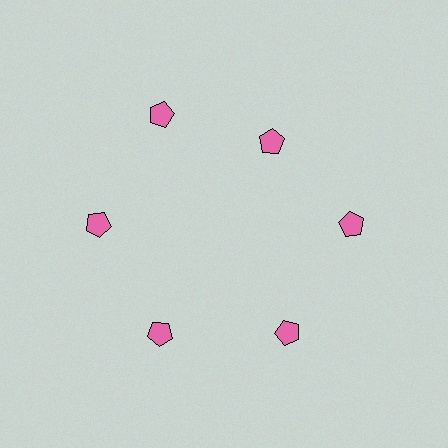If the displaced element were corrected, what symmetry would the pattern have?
It would have 6-fold rotational symmetry — the pattern would map onto itself every 60 degrees.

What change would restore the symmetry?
The symmetry would be restored by moving it outward, back onto the ring so that all 6 pentagons sit at equal angles and equal distance from the center.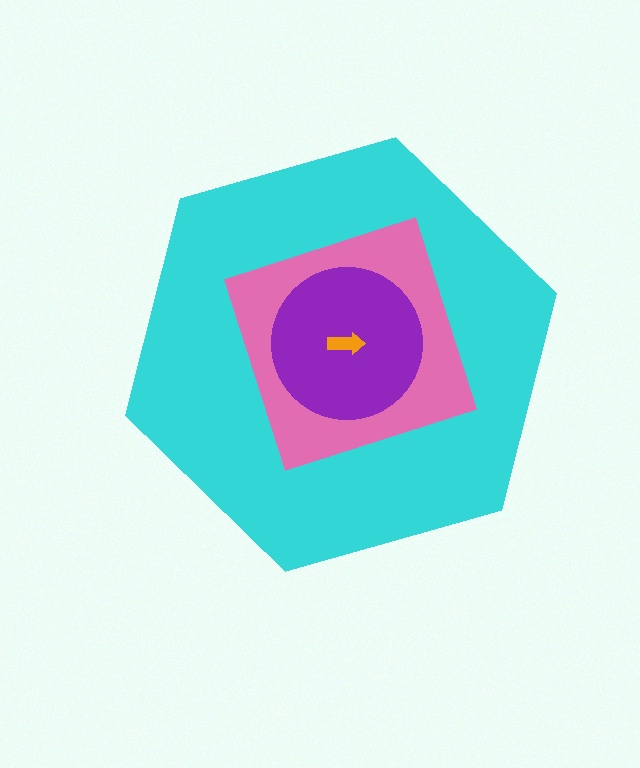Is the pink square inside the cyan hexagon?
Yes.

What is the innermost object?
The orange arrow.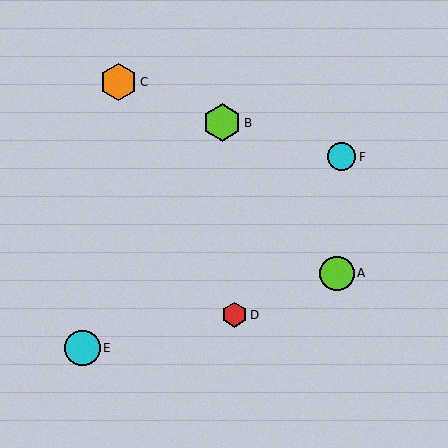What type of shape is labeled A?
Shape A is a lime circle.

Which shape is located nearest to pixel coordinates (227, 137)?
The lime hexagon (labeled B) at (222, 123) is nearest to that location.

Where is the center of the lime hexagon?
The center of the lime hexagon is at (222, 123).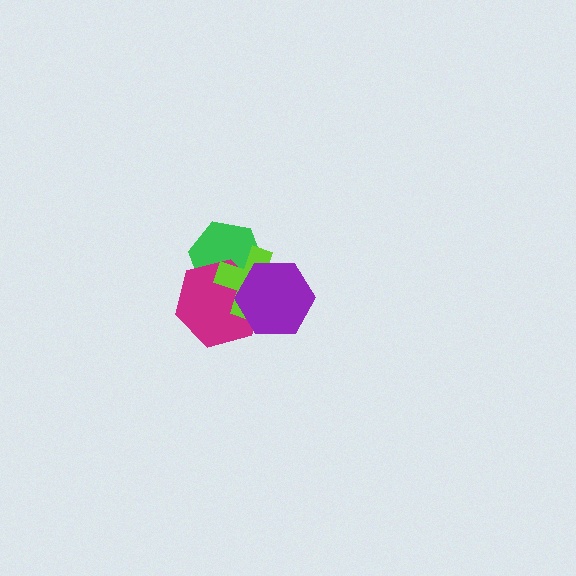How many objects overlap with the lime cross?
3 objects overlap with the lime cross.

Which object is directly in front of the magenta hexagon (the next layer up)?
The lime cross is directly in front of the magenta hexagon.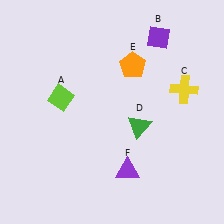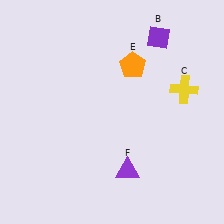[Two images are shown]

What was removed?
The lime diamond (A), the green triangle (D) were removed in Image 2.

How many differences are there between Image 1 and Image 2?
There are 2 differences between the two images.